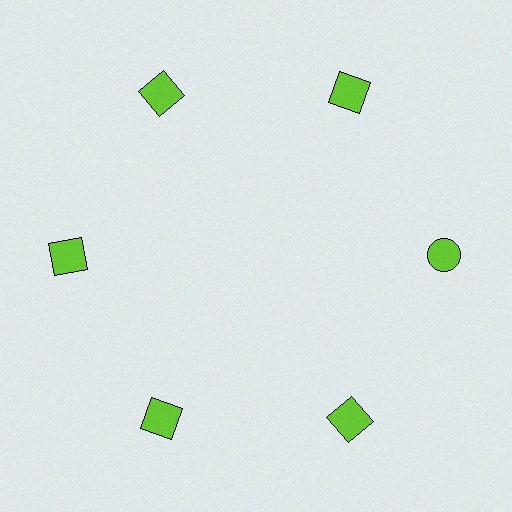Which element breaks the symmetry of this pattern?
The lime circle at roughly the 3 o'clock position breaks the symmetry. All other shapes are lime squares.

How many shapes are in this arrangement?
There are 6 shapes arranged in a ring pattern.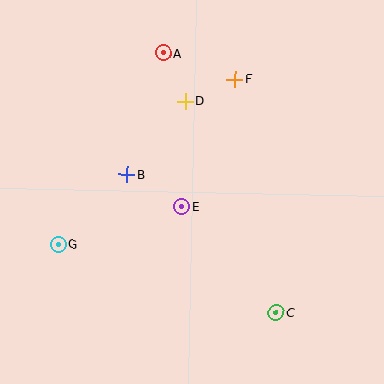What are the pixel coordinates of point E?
Point E is at (181, 207).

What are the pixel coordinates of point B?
Point B is at (127, 174).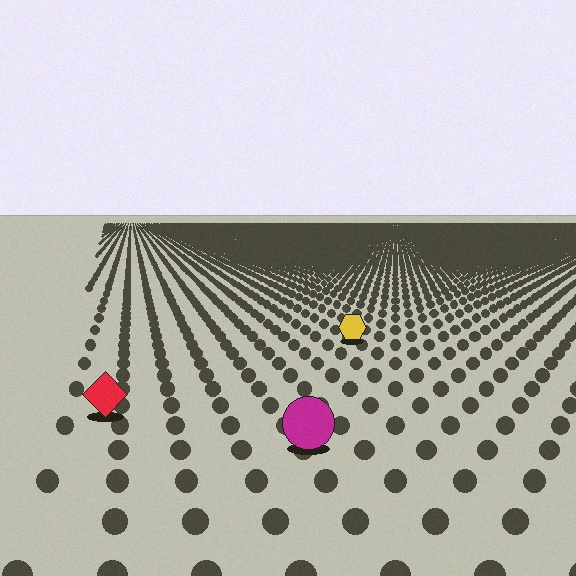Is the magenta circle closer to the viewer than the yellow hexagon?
Yes. The magenta circle is closer — you can tell from the texture gradient: the ground texture is coarser near it.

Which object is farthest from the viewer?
The yellow hexagon is farthest from the viewer. It appears smaller and the ground texture around it is denser.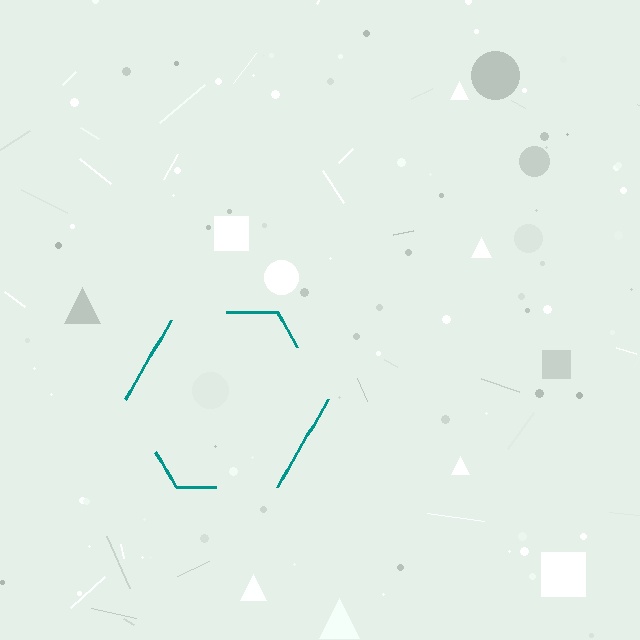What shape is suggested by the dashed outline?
The dashed outline suggests a hexagon.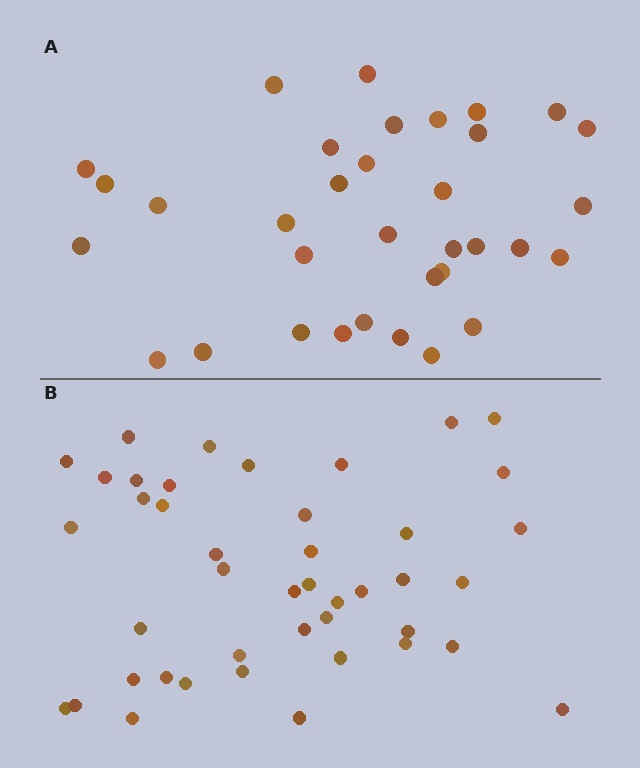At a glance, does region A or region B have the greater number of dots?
Region B (the bottom region) has more dots.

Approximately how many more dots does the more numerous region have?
Region B has roughly 8 or so more dots than region A.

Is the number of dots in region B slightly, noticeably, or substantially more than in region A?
Region B has noticeably more, but not dramatically so. The ratio is roughly 1.3 to 1.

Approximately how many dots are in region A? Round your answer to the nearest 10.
About 30 dots. (The exact count is 34, which rounds to 30.)